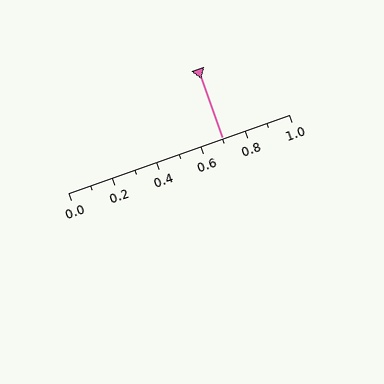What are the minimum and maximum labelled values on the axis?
The axis runs from 0.0 to 1.0.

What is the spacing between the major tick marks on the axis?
The major ticks are spaced 0.2 apart.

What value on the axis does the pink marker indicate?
The marker indicates approximately 0.7.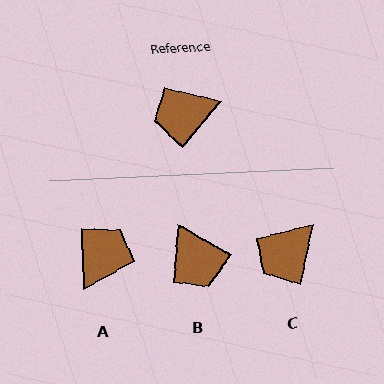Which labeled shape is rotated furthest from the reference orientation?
A, about 139 degrees away.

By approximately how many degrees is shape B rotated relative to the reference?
Approximately 99 degrees counter-clockwise.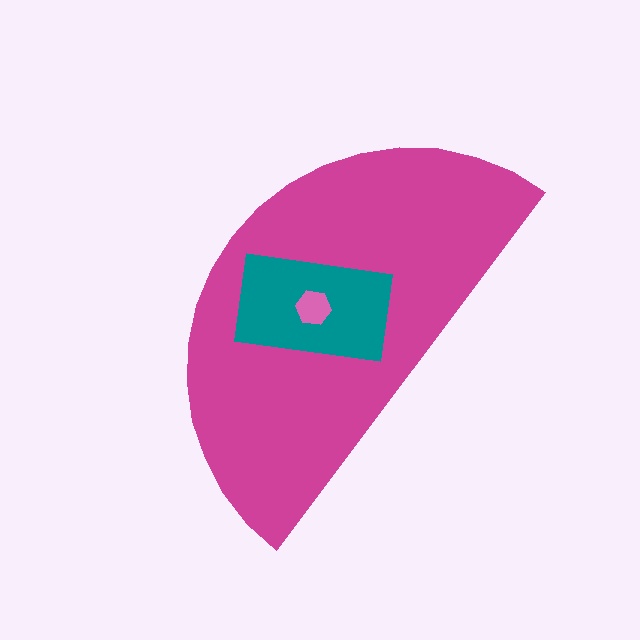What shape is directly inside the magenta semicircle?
The teal rectangle.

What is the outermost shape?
The magenta semicircle.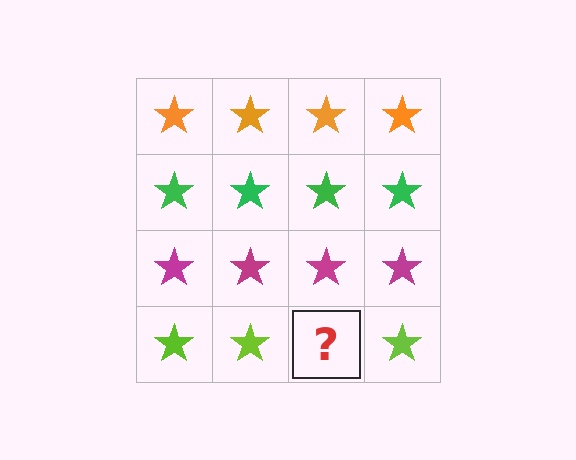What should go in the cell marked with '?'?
The missing cell should contain a lime star.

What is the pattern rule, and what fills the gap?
The rule is that each row has a consistent color. The gap should be filled with a lime star.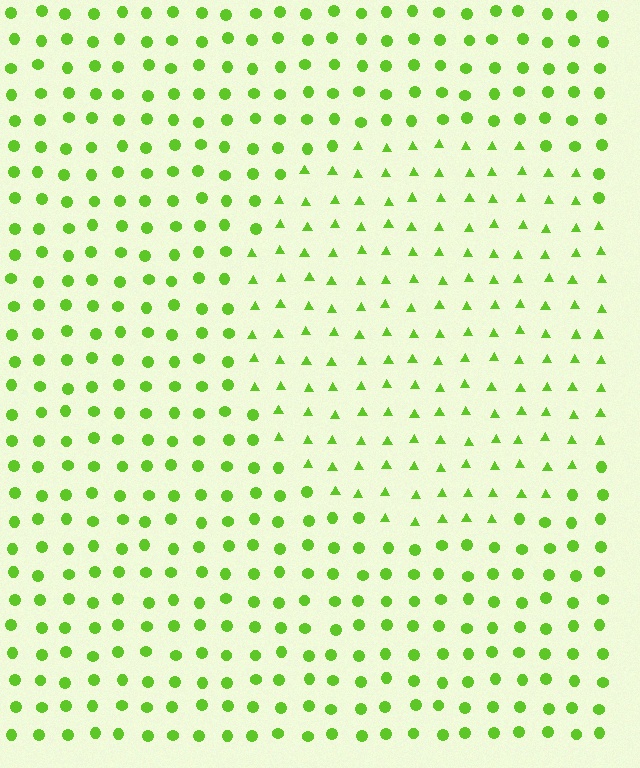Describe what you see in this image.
The image is filled with small lime elements arranged in a uniform grid. A circle-shaped region contains triangles, while the surrounding area contains circles. The boundary is defined purely by the change in element shape.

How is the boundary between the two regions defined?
The boundary is defined by a change in element shape: triangles inside vs. circles outside. All elements share the same color and spacing.